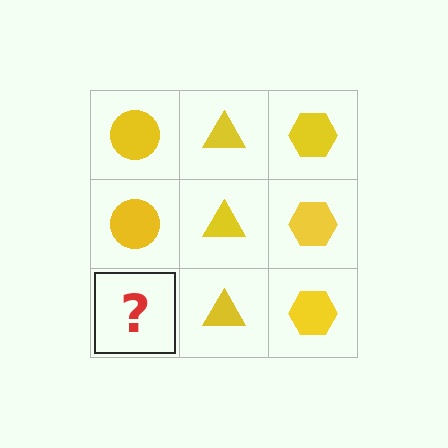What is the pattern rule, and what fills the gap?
The rule is that each column has a consistent shape. The gap should be filled with a yellow circle.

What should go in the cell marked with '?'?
The missing cell should contain a yellow circle.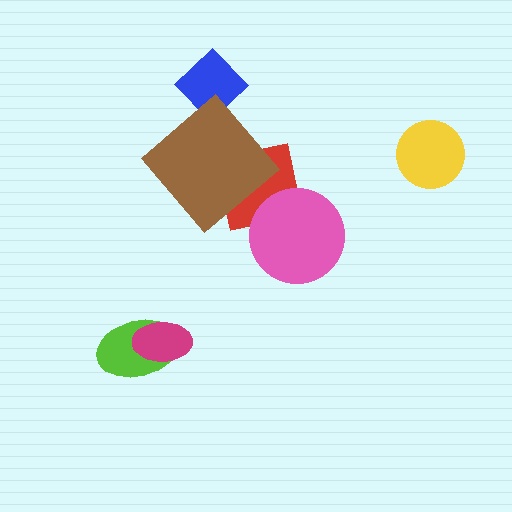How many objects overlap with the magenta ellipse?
1 object overlaps with the magenta ellipse.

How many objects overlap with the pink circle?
1 object overlaps with the pink circle.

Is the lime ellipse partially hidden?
Yes, it is partially covered by another shape.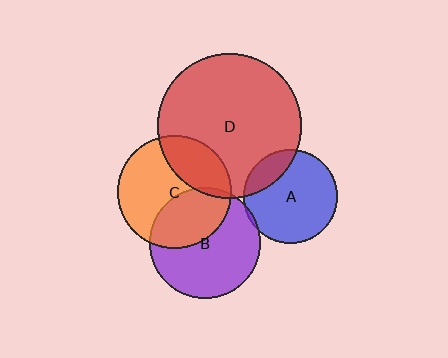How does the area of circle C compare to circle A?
Approximately 1.5 times.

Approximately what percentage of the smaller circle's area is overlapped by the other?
Approximately 20%.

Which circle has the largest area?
Circle D (red).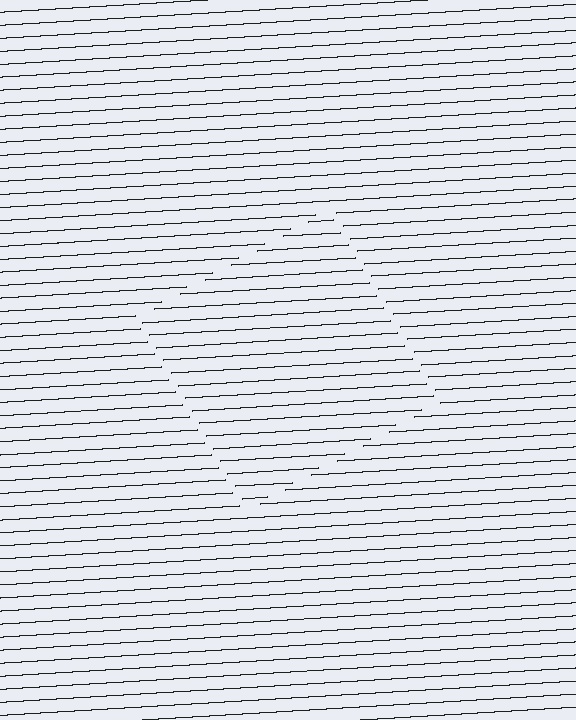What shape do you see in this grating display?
An illusory square. The interior of the shape contains the same grating, shifted by half a period — the contour is defined by the phase discontinuity where line-ends from the inner and outer gratings abut.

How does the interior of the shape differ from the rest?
The interior of the shape contains the same grating, shifted by half a period — the contour is defined by the phase discontinuity where line-ends from the inner and outer gratings abut.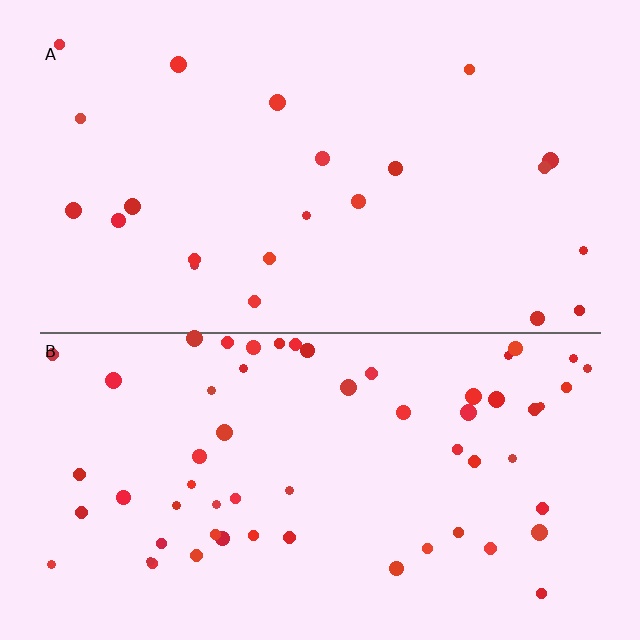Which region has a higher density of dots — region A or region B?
B (the bottom).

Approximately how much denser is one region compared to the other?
Approximately 2.7× — region B over region A.